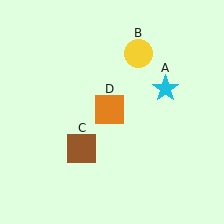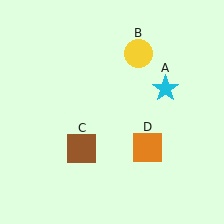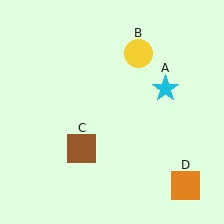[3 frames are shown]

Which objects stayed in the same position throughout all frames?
Cyan star (object A) and yellow circle (object B) and brown square (object C) remained stationary.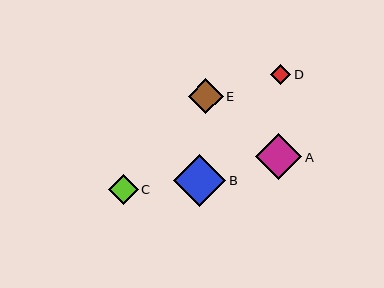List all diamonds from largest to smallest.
From largest to smallest: B, A, E, C, D.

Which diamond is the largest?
Diamond B is the largest with a size of approximately 52 pixels.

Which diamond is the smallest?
Diamond D is the smallest with a size of approximately 20 pixels.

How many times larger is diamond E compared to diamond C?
Diamond E is approximately 1.2 times the size of diamond C.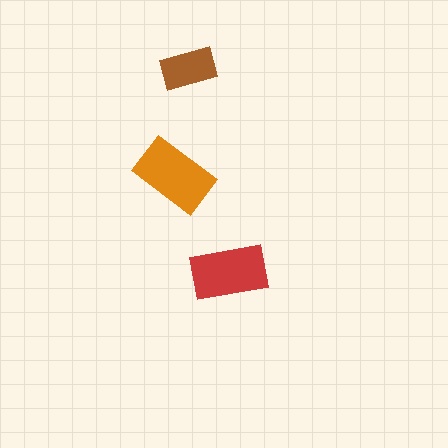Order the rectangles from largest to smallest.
the orange one, the red one, the brown one.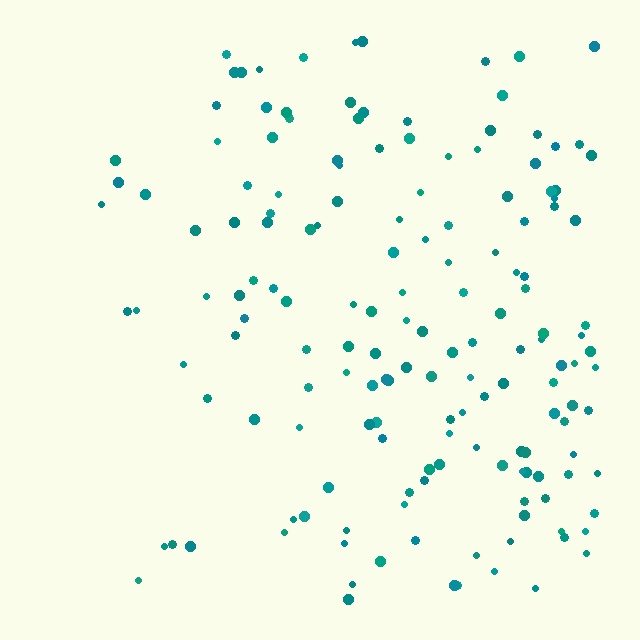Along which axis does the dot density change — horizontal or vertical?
Horizontal.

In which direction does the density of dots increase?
From left to right, with the right side densest.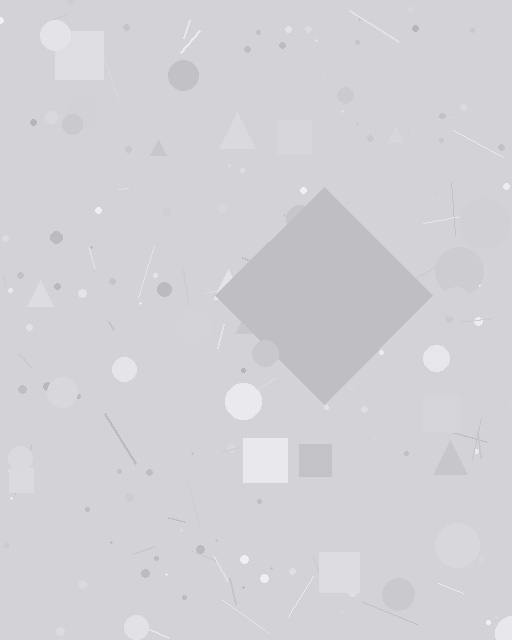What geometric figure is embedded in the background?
A diamond is embedded in the background.